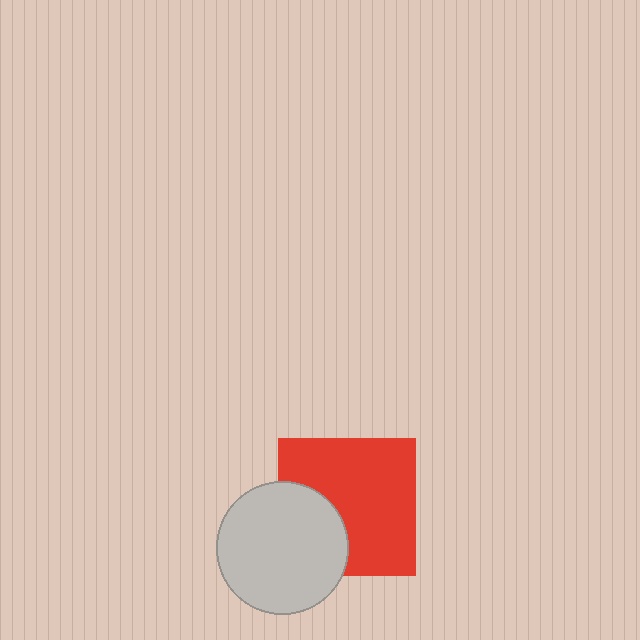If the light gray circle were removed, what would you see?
You would see the complete red square.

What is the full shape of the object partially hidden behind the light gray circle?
The partially hidden object is a red square.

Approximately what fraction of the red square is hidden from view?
Roughly 30% of the red square is hidden behind the light gray circle.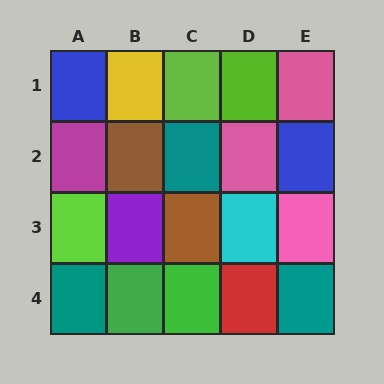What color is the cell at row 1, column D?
Lime.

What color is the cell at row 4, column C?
Green.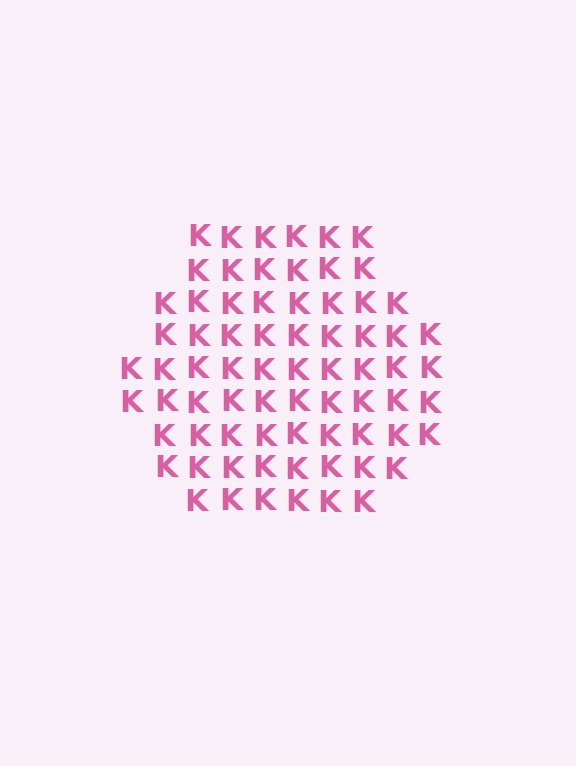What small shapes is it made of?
It is made of small letter K's.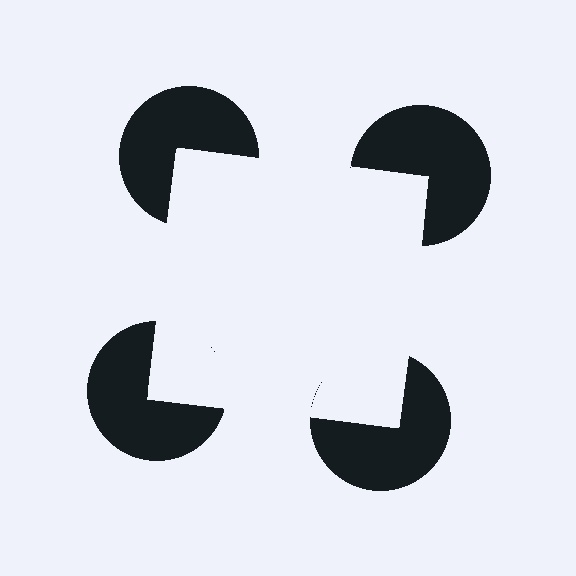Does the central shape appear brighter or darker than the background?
It typically appears slightly brighter than the background, even though no actual brightness change is drawn.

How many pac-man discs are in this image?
There are 4 — one at each vertex of the illusory square.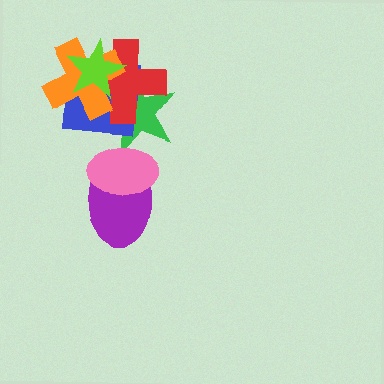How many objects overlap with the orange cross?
4 objects overlap with the orange cross.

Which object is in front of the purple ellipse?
The pink ellipse is in front of the purple ellipse.